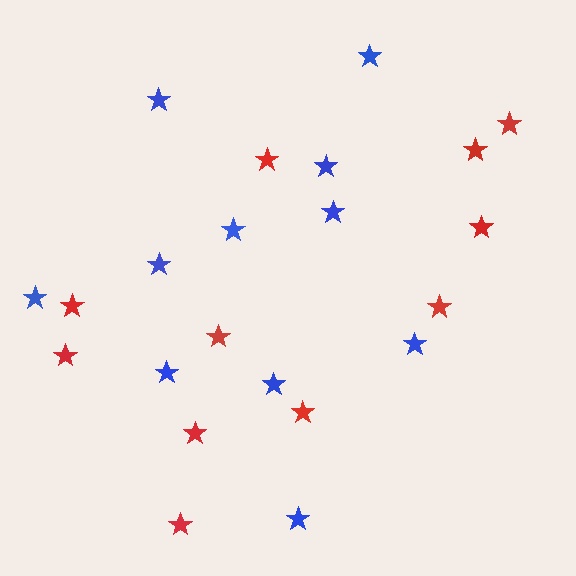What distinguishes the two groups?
There are 2 groups: one group of red stars (11) and one group of blue stars (11).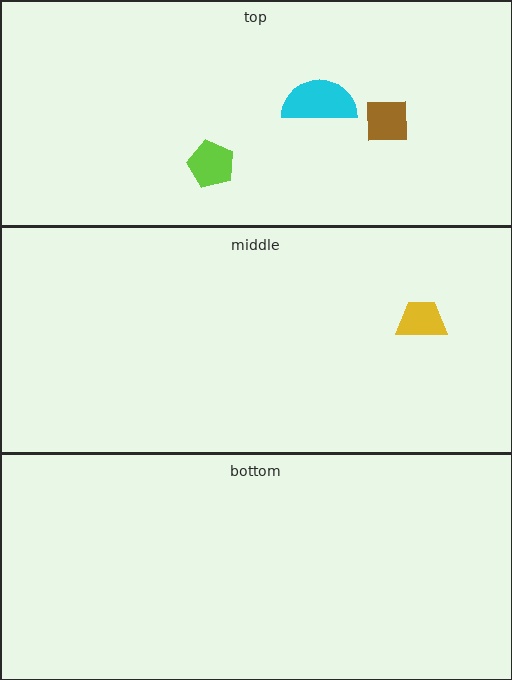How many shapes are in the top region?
3.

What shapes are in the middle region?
The yellow trapezoid.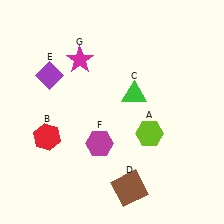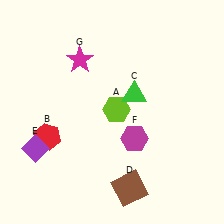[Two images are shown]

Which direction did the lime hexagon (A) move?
The lime hexagon (A) moved left.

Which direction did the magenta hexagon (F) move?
The magenta hexagon (F) moved right.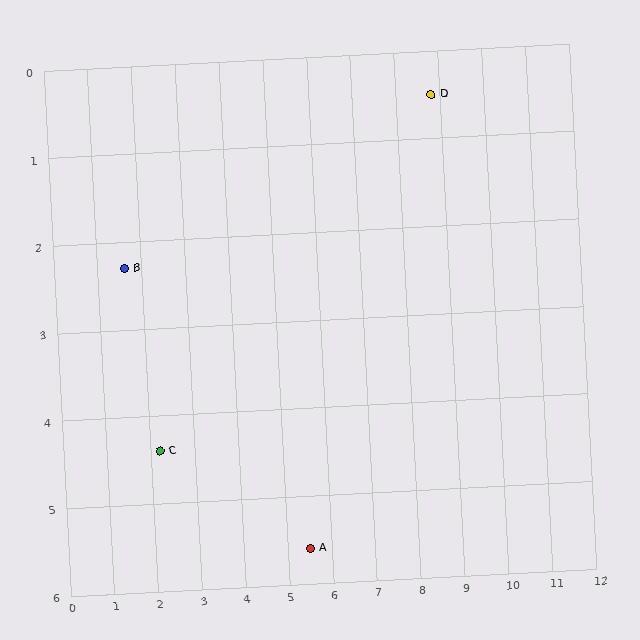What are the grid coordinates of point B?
Point B is at approximately (1.6, 2.3).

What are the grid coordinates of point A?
Point A is at approximately (5.5, 5.6).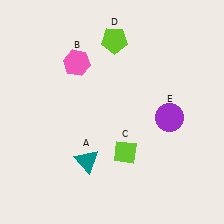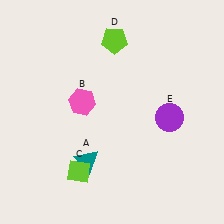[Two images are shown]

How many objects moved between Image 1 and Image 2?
2 objects moved between the two images.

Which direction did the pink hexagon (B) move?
The pink hexagon (B) moved down.